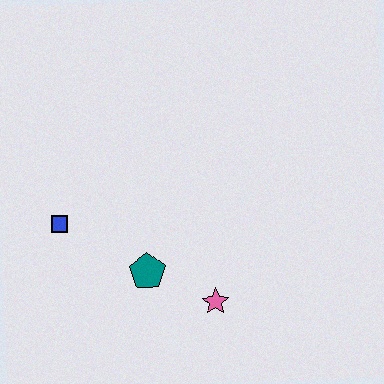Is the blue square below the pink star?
No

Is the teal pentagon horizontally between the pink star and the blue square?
Yes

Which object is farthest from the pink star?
The blue square is farthest from the pink star.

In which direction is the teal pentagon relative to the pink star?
The teal pentagon is to the left of the pink star.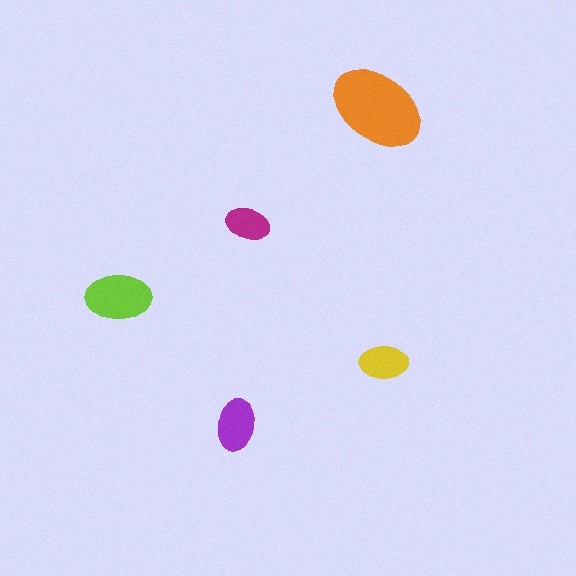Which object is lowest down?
The purple ellipse is bottommost.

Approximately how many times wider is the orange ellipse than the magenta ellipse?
About 2 times wider.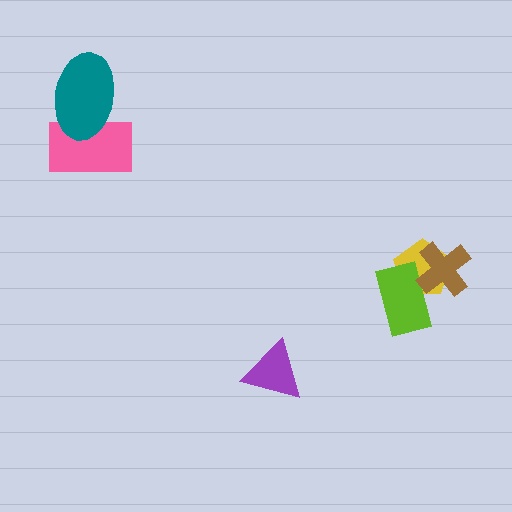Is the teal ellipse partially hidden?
No, no other shape covers it.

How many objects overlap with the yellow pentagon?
2 objects overlap with the yellow pentagon.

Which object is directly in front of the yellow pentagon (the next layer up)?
The lime rectangle is directly in front of the yellow pentagon.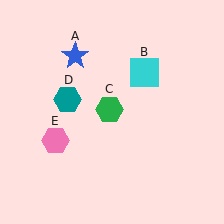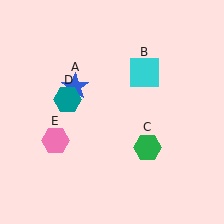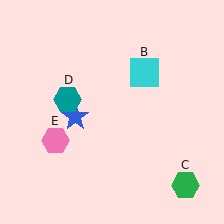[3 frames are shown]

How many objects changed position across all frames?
2 objects changed position: blue star (object A), green hexagon (object C).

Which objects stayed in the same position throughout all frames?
Cyan square (object B) and teal hexagon (object D) and pink hexagon (object E) remained stationary.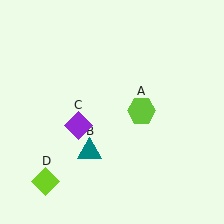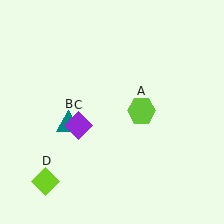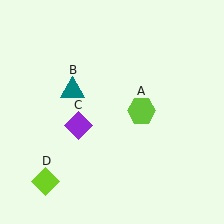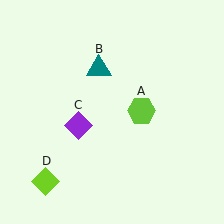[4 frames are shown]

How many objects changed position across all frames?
1 object changed position: teal triangle (object B).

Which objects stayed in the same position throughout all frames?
Lime hexagon (object A) and purple diamond (object C) and lime diamond (object D) remained stationary.